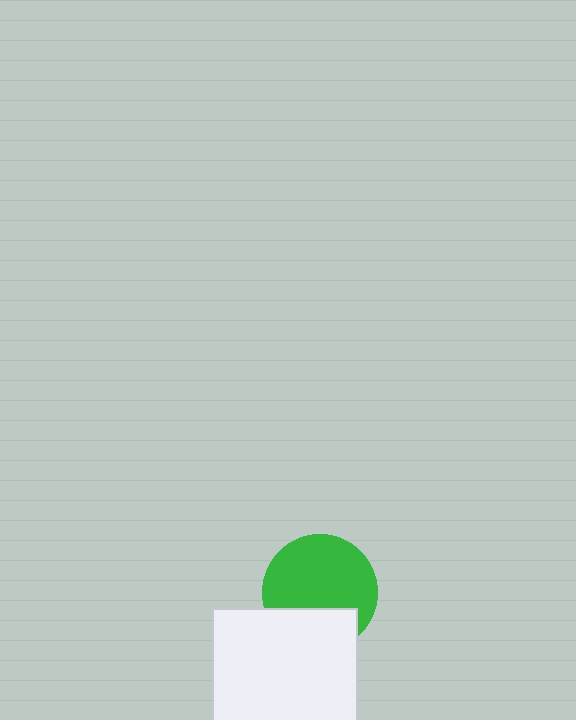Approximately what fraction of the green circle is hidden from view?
Roughly 31% of the green circle is hidden behind the white square.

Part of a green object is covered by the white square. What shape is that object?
It is a circle.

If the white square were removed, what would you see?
You would see the complete green circle.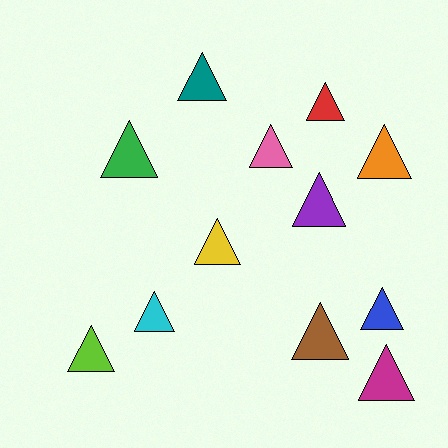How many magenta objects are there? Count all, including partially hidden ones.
There is 1 magenta object.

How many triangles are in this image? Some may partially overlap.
There are 12 triangles.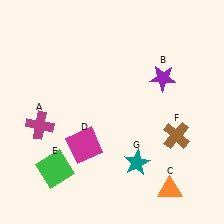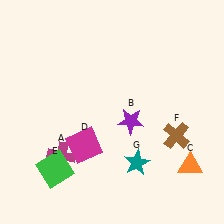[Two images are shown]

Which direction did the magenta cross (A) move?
The magenta cross (A) moved down.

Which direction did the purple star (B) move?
The purple star (B) moved down.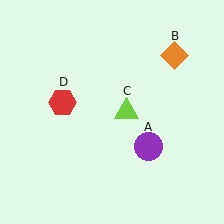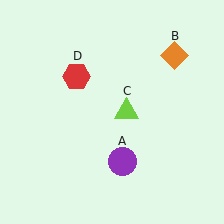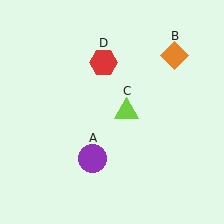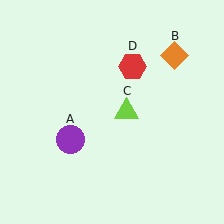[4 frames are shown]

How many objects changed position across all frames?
2 objects changed position: purple circle (object A), red hexagon (object D).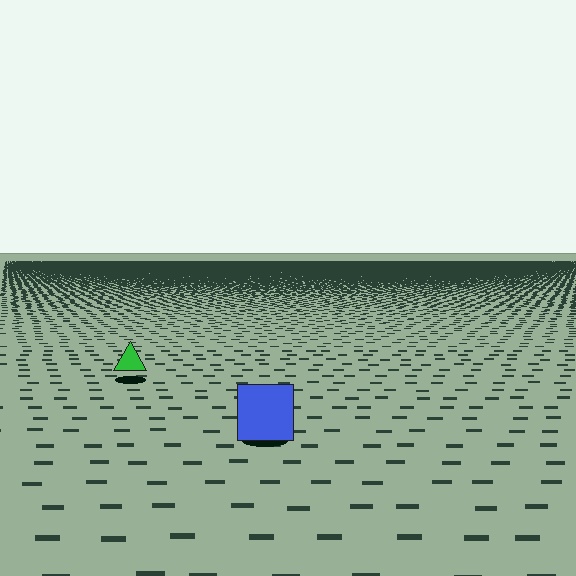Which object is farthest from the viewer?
The green triangle is farthest from the viewer. It appears smaller and the ground texture around it is denser.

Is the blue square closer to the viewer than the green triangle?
Yes. The blue square is closer — you can tell from the texture gradient: the ground texture is coarser near it.